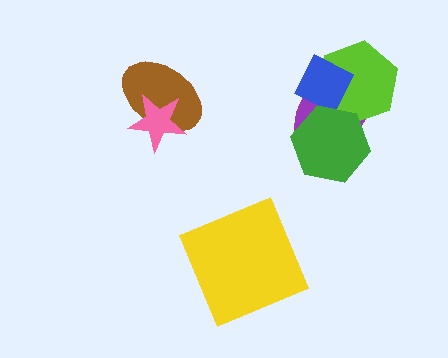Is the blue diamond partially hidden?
Yes, it is partially covered by another shape.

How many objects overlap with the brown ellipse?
1 object overlaps with the brown ellipse.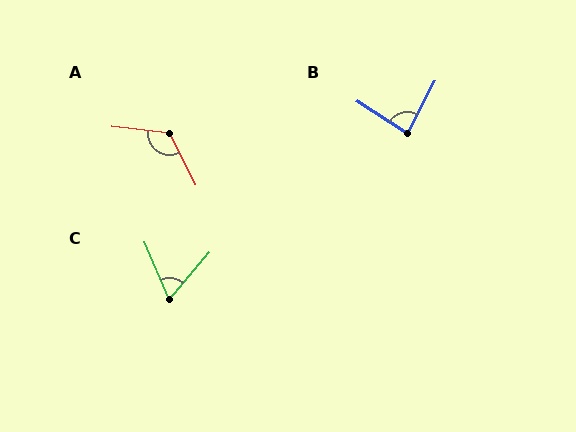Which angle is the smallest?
C, at approximately 63 degrees.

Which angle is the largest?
A, at approximately 123 degrees.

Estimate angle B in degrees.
Approximately 85 degrees.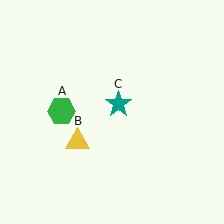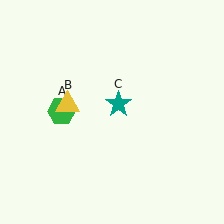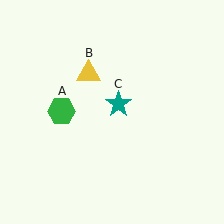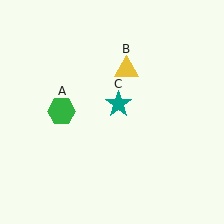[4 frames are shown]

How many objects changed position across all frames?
1 object changed position: yellow triangle (object B).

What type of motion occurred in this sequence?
The yellow triangle (object B) rotated clockwise around the center of the scene.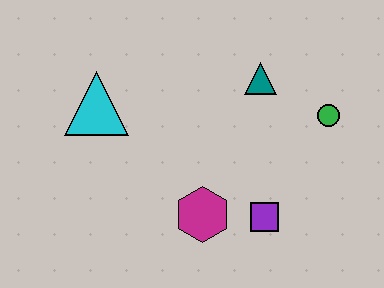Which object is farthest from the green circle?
The cyan triangle is farthest from the green circle.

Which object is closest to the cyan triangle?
The magenta hexagon is closest to the cyan triangle.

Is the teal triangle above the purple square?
Yes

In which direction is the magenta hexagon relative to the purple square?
The magenta hexagon is to the left of the purple square.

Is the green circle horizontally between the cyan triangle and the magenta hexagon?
No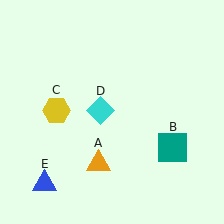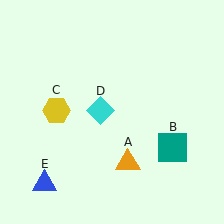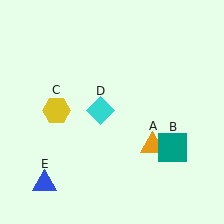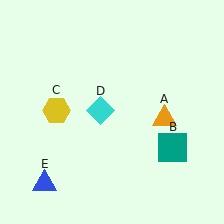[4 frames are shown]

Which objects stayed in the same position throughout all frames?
Teal square (object B) and yellow hexagon (object C) and cyan diamond (object D) and blue triangle (object E) remained stationary.